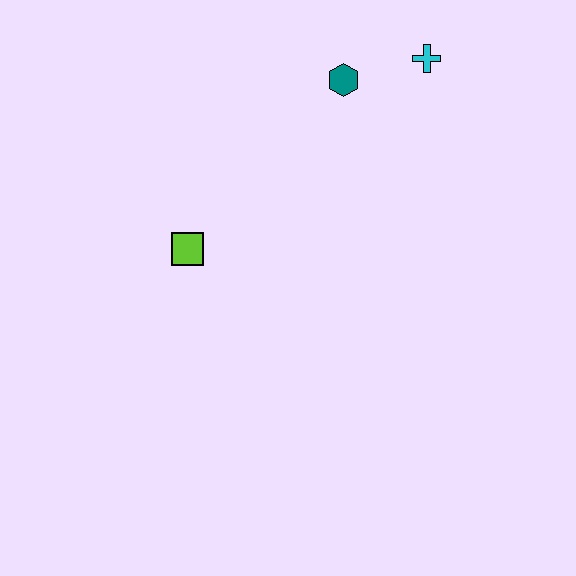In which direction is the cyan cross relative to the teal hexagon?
The cyan cross is to the right of the teal hexagon.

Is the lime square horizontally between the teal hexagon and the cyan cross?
No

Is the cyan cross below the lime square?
No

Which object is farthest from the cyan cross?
The lime square is farthest from the cyan cross.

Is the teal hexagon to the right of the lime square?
Yes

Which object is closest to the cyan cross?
The teal hexagon is closest to the cyan cross.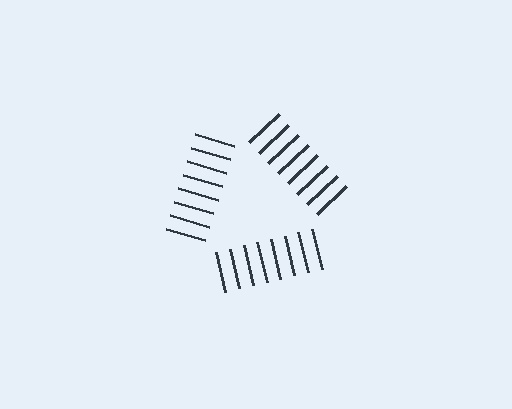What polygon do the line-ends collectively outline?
An illusory triangle — the line segments terminate on its edges but no continuous stroke is drawn.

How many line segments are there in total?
24 — 8 along each of the 3 edges.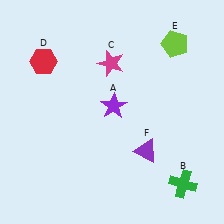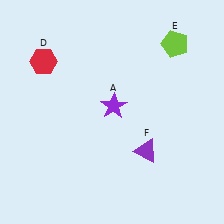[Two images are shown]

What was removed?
The green cross (B), the magenta star (C) were removed in Image 2.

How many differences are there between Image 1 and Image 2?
There are 2 differences between the two images.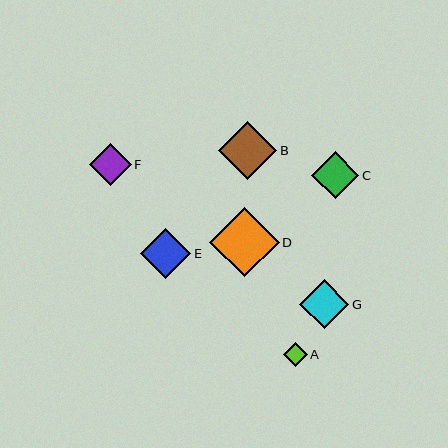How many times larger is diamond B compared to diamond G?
Diamond B is approximately 1.2 times the size of diamond G.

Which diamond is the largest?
Diamond D is the largest with a size of approximately 69 pixels.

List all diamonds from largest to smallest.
From largest to smallest: D, B, E, G, C, F, A.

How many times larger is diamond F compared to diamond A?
Diamond F is approximately 1.7 times the size of diamond A.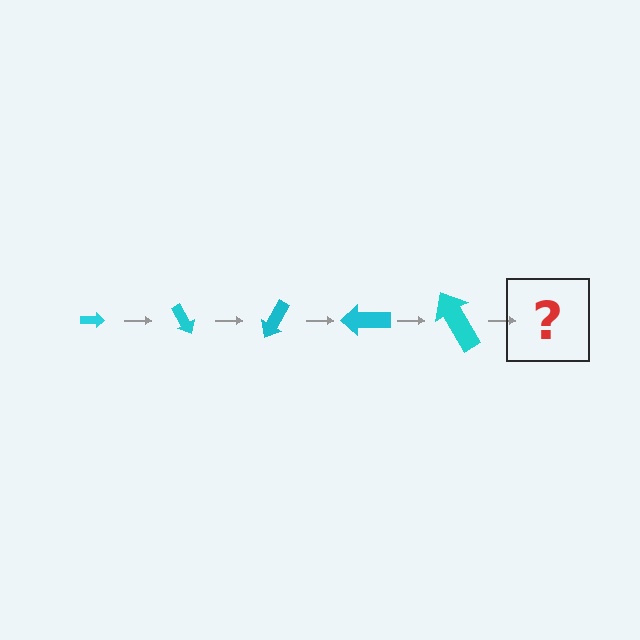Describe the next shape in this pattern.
It should be an arrow, larger than the previous one and rotated 300 degrees from the start.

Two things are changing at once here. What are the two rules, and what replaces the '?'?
The two rules are that the arrow grows larger each step and it rotates 60 degrees each step. The '?' should be an arrow, larger than the previous one and rotated 300 degrees from the start.